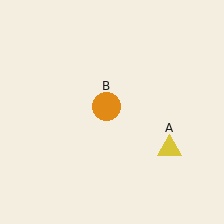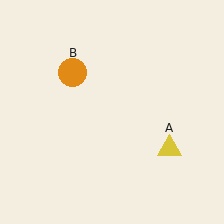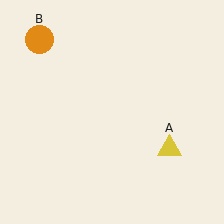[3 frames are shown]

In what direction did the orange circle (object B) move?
The orange circle (object B) moved up and to the left.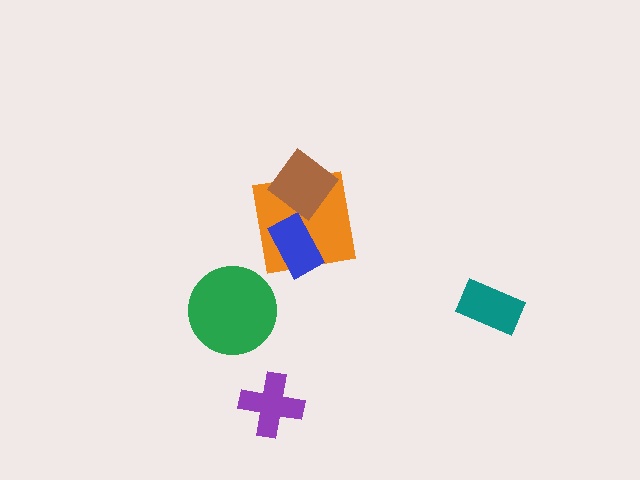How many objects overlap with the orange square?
2 objects overlap with the orange square.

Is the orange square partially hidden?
Yes, it is partially covered by another shape.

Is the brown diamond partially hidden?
No, no other shape covers it.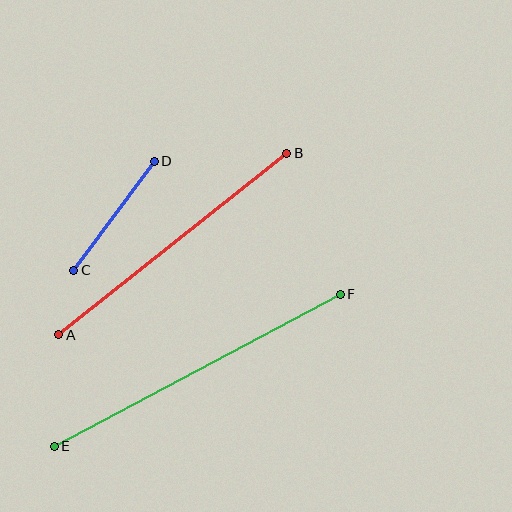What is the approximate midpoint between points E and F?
The midpoint is at approximately (197, 370) pixels.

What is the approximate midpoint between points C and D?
The midpoint is at approximately (114, 216) pixels.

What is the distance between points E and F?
The distance is approximately 324 pixels.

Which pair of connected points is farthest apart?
Points E and F are farthest apart.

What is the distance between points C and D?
The distance is approximately 135 pixels.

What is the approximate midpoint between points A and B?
The midpoint is at approximately (173, 244) pixels.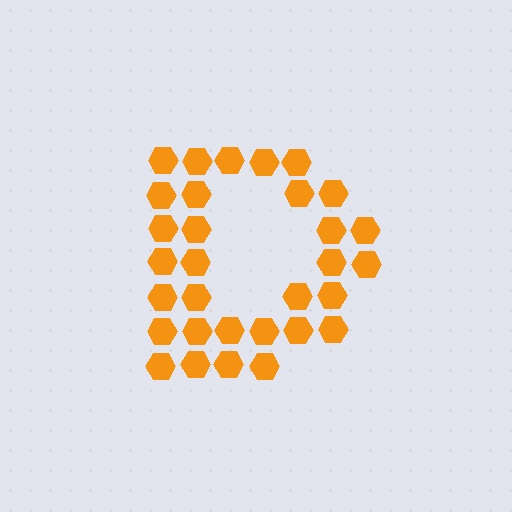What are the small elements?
The small elements are hexagons.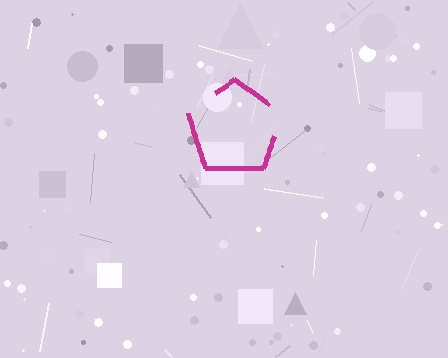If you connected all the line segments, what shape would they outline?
They would outline a pentagon.